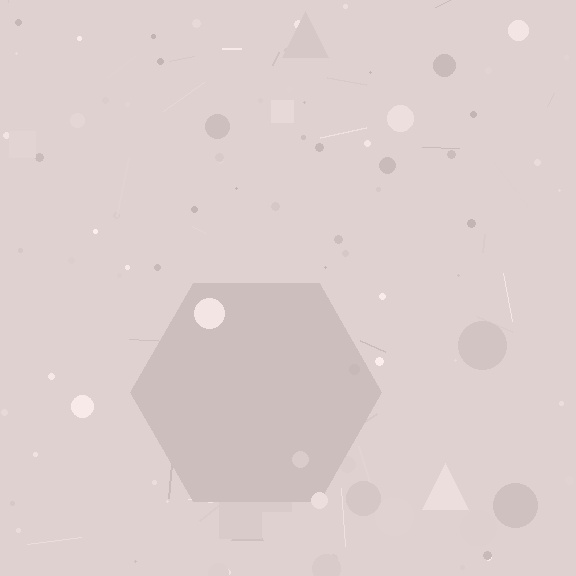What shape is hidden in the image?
A hexagon is hidden in the image.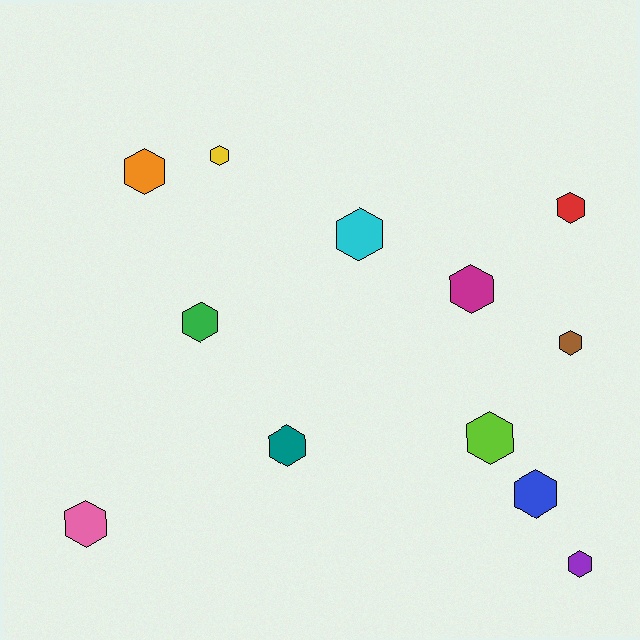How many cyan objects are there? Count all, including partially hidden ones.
There is 1 cyan object.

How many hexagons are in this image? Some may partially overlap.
There are 12 hexagons.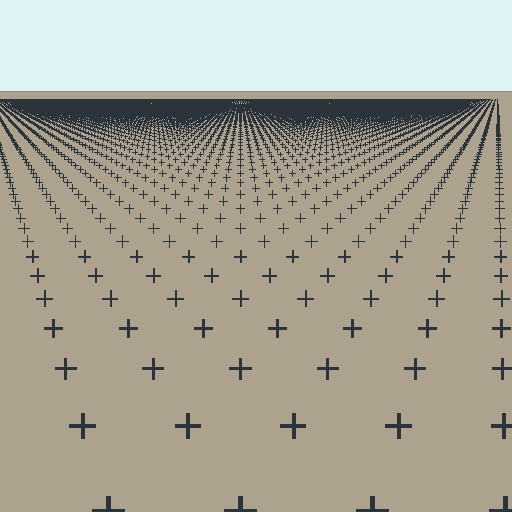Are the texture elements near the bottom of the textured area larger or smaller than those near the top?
Larger. Near the bottom, elements are closer to the viewer and appear at a bigger on-screen size.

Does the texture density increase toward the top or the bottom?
Density increases toward the top.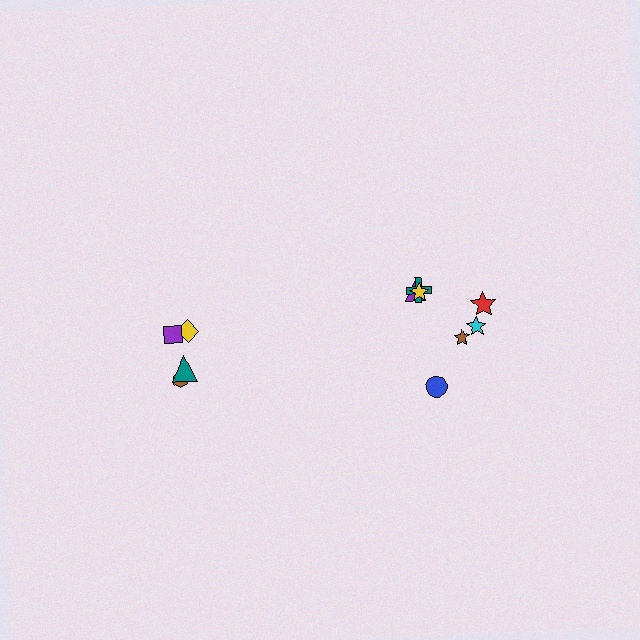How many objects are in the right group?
There are 7 objects.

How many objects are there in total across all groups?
There are 11 objects.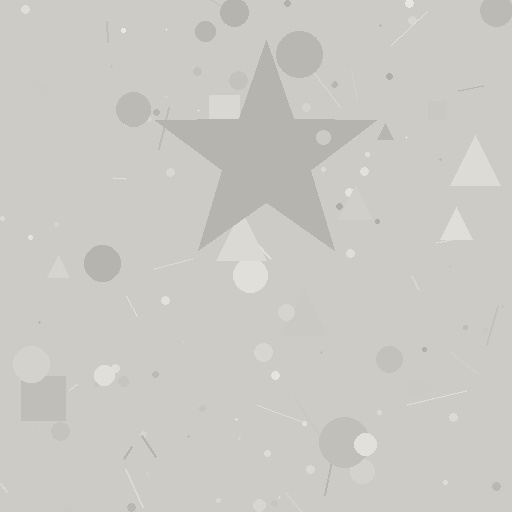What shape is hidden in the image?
A star is hidden in the image.